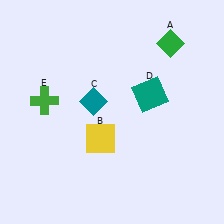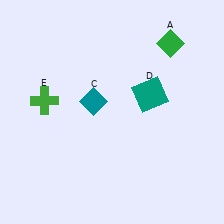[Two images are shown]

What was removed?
The yellow square (B) was removed in Image 2.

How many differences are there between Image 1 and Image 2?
There is 1 difference between the two images.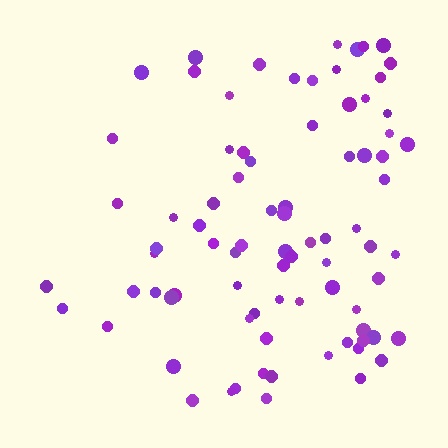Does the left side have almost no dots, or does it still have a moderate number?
Still a moderate number, just noticeably fewer than the right.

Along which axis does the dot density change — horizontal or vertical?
Horizontal.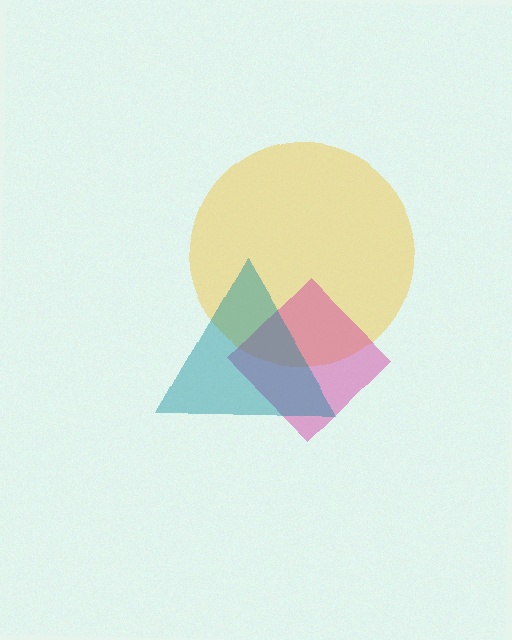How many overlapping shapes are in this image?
There are 3 overlapping shapes in the image.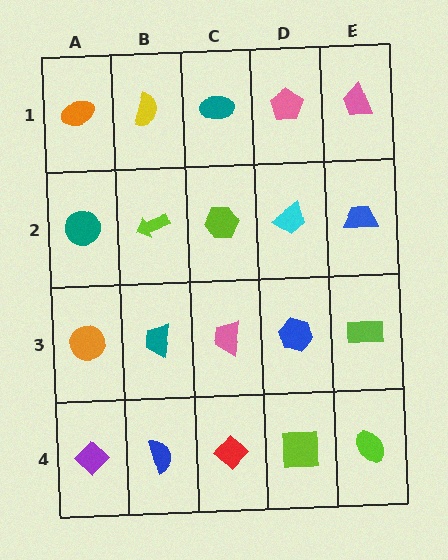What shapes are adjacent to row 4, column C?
A pink trapezoid (row 3, column C), a blue semicircle (row 4, column B), a lime square (row 4, column D).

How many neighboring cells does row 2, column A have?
3.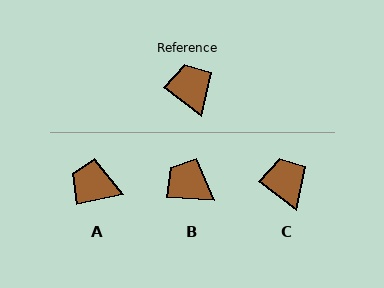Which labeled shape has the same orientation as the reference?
C.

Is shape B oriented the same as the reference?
No, it is off by about 34 degrees.